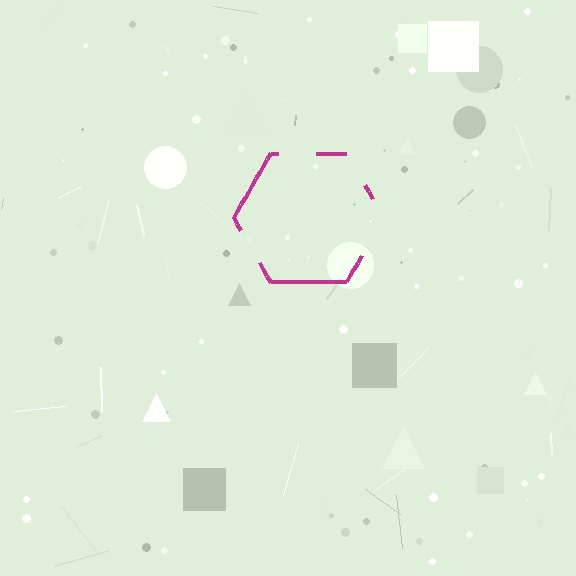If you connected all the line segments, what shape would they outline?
They would outline a hexagon.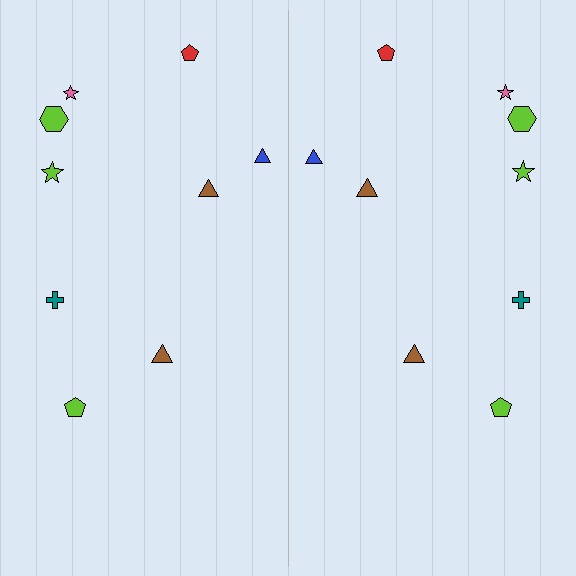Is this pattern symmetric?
Yes, this pattern has bilateral (reflection) symmetry.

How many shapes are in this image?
There are 18 shapes in this image.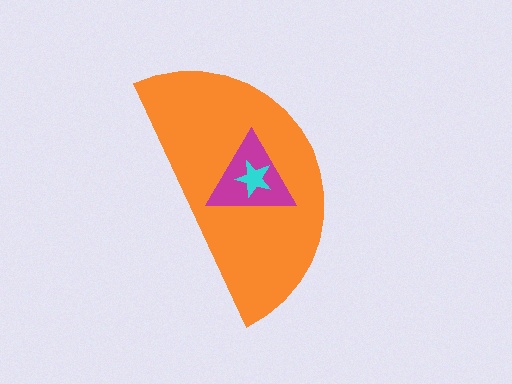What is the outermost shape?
The orange semicircle.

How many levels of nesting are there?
3.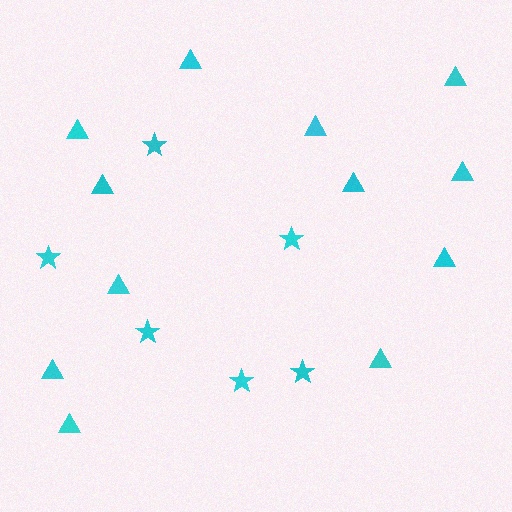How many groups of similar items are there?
There are 2 groups: one group of triangles (12) and one group of stars (6).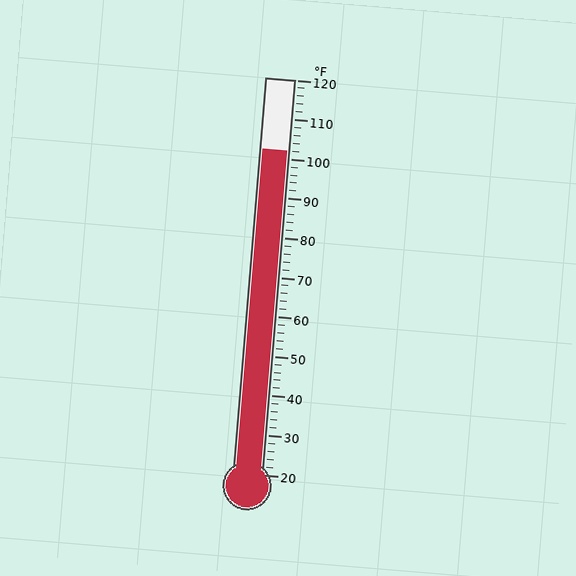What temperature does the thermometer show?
The thermometer shows approximately 102°F.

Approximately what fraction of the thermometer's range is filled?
The thermometer is filled to approximately 80% of its range.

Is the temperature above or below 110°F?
The temperature is below 110°F.